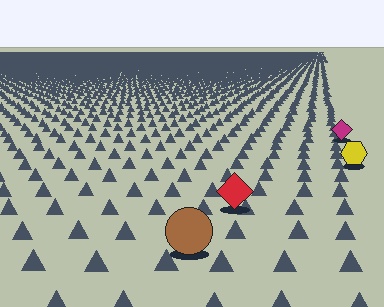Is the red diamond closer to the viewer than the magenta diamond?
Yes. The red diamond is closer — you can tell from the texture gradient: the ground texture is coarser near it.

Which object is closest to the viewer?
The brown circle is closest. The texture marks near it are larger and more spread out.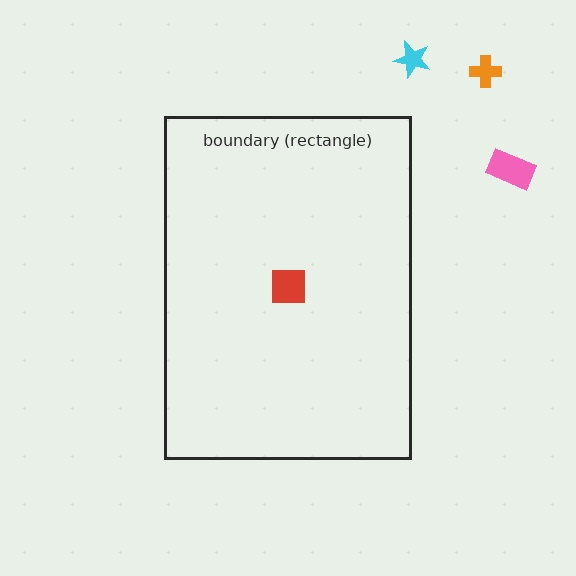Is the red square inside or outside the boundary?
Inside.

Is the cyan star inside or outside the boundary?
Outside.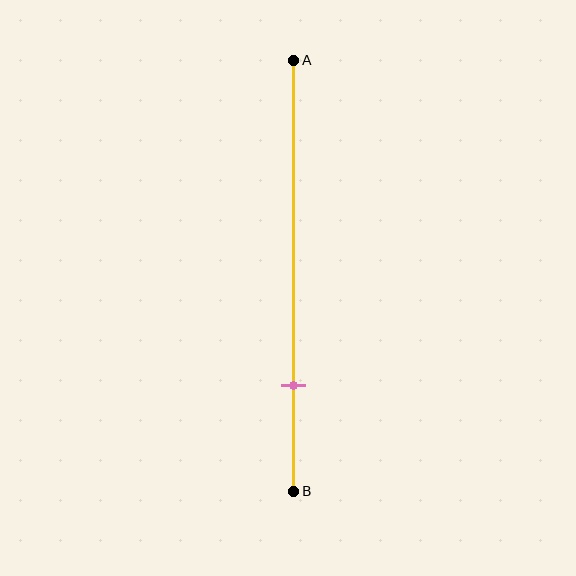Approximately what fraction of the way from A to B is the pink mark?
The pink mark is approximately 75% of the way from A to B.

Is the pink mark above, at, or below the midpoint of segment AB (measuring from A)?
The pink mark is below the midpoint of segment AB.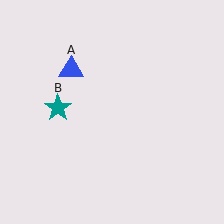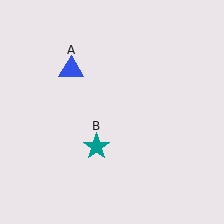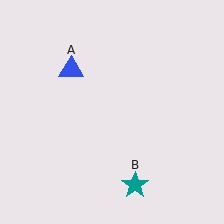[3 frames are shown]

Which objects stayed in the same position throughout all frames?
Blue triangle (object A) remained stationary.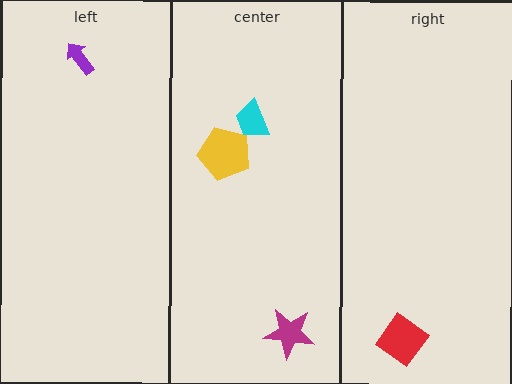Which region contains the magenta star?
The center region.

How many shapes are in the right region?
1.